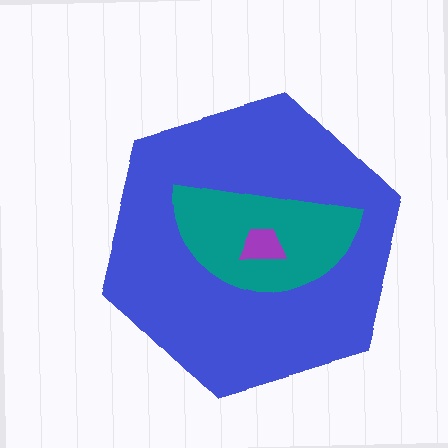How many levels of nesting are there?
3.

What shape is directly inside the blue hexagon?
The teal semicircle.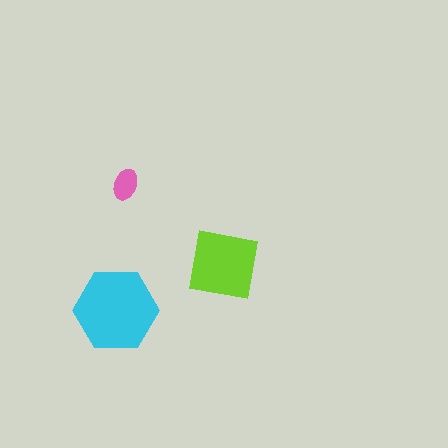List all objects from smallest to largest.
The pink ellipse, the lime square, the cyan hexagon.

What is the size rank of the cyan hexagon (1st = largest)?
1st.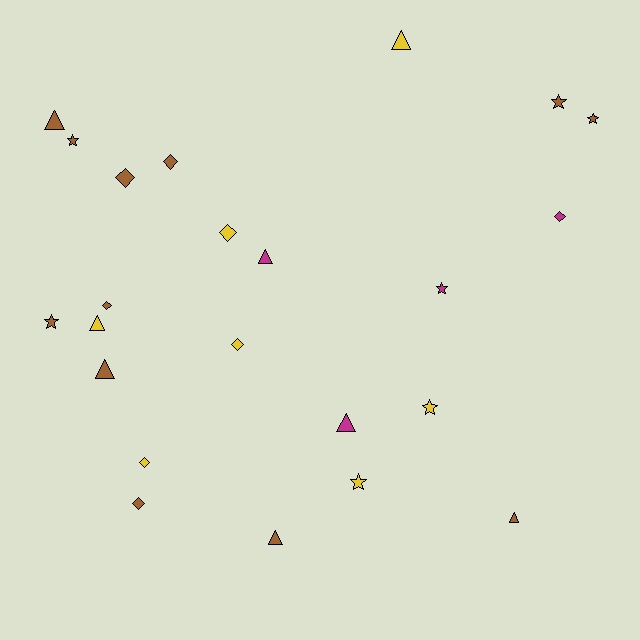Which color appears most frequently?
Brown, with 12 objects.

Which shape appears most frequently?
Triangle, with 8 objects.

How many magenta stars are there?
There is 1 magenta star.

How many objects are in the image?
There are 23 objects.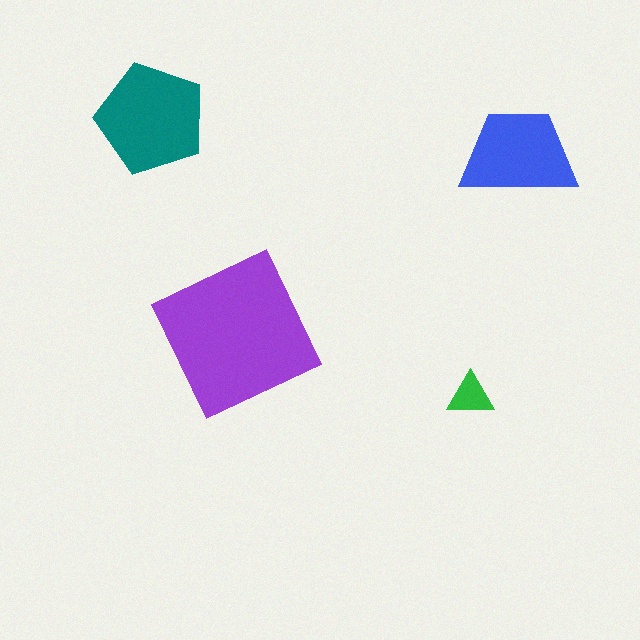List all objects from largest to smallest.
The purple square, the teal pentagon, the blue trapezoid, the green triangle.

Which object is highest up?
The teal pentagon is topmost.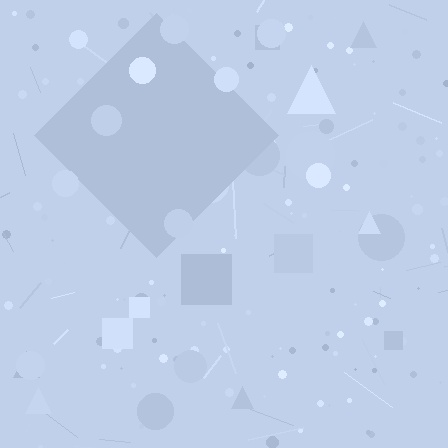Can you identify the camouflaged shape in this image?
The camouflaged shape is a diamond.